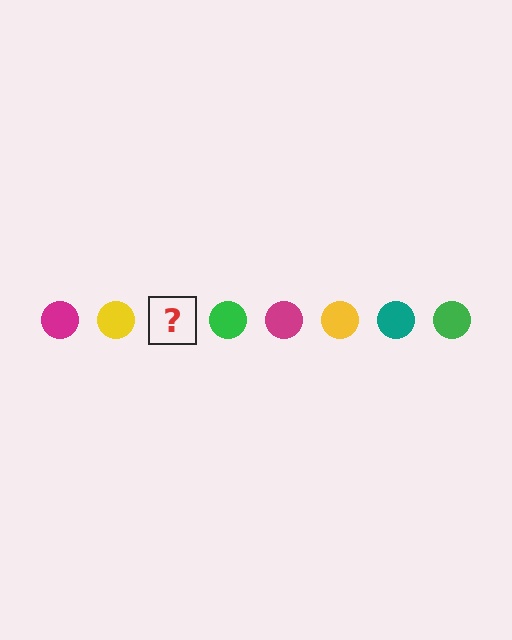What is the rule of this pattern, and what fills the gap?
The rule is that the pattern cycles through magenta, yellow, teal, green circles. The gap should be filled with a teal circle.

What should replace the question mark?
The question mark should be replaced with a teal circle.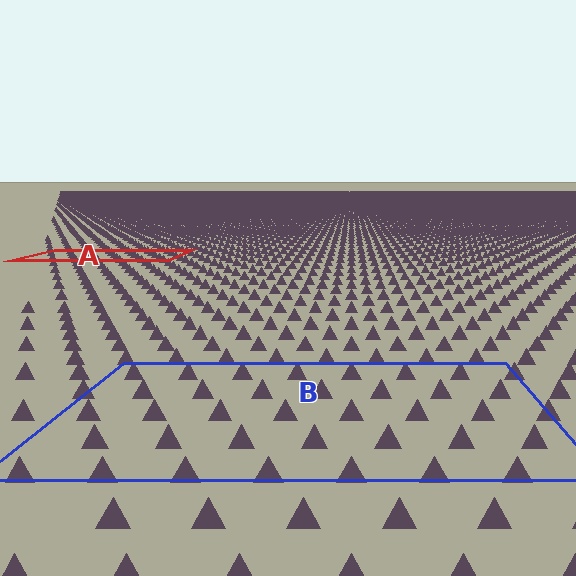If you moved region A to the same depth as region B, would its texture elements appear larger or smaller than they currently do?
They would appear larger. At a closer depth, the same texture elements are projected at a bigger on-screen size.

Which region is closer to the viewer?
Region B is closer. The texture elements there are larger and more spread out.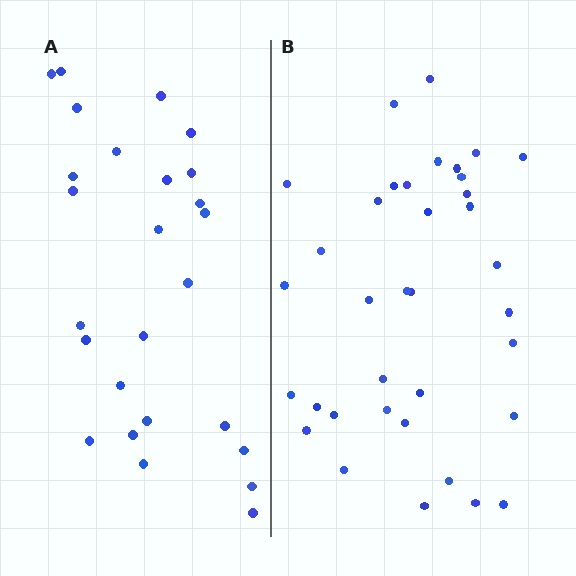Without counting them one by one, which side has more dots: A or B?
Region B (the right region) has more dots.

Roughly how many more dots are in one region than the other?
Region B has roughly 10 or so more dots than region A.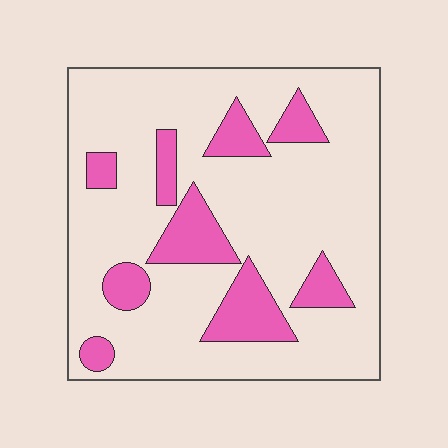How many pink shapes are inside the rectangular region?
9.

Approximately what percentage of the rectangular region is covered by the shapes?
Approximately 20%.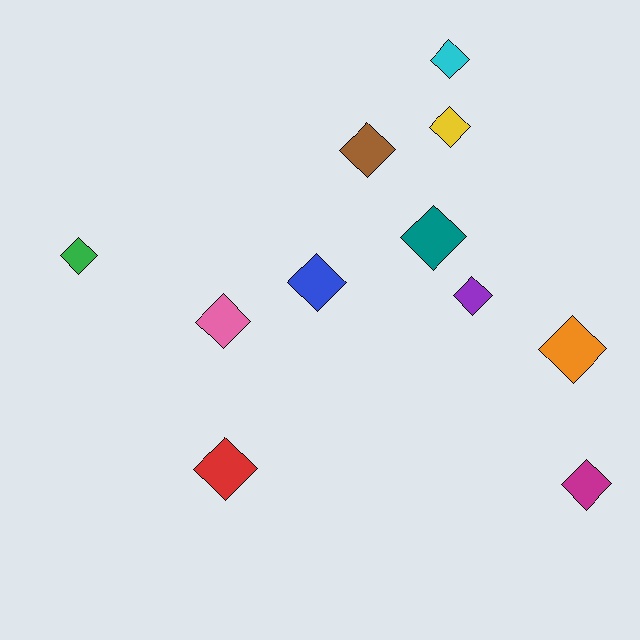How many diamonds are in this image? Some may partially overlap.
There are 11 diamonds.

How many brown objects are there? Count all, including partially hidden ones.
There is 1 brown object.